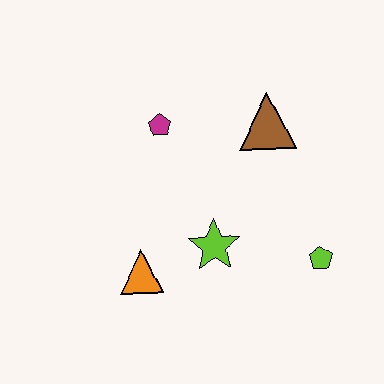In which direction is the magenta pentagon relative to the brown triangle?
The magenta pentagon is to the left of the brown triangle.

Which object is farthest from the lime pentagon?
The magenta pentagon is farthest from the lime pentagon.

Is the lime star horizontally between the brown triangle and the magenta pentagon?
Yes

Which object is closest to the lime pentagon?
The lime star is closest to the lime pentagon.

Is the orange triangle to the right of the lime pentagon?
No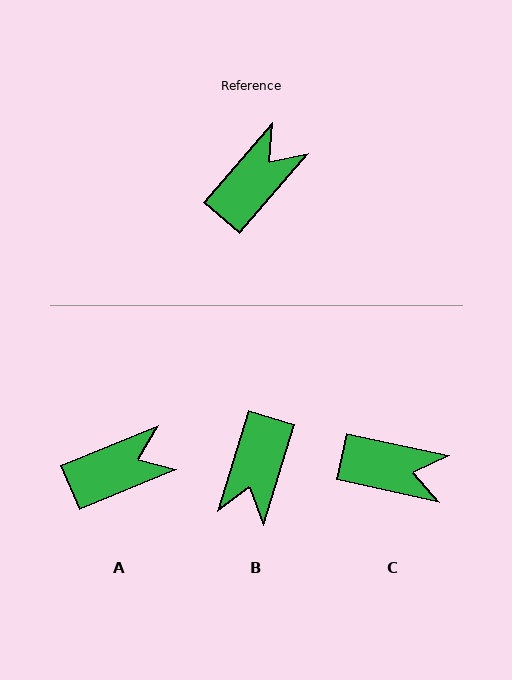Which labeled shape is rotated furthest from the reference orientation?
B, about 157 degrees away.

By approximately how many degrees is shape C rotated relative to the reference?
Approximately 62 degrees clockwise.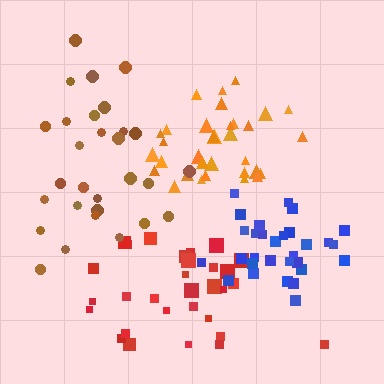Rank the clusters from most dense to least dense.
orange, blue, red, brown.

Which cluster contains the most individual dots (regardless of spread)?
Orange (33).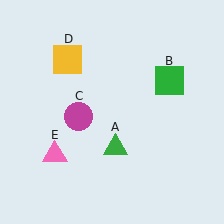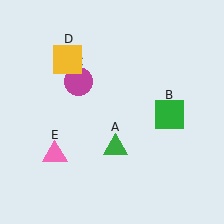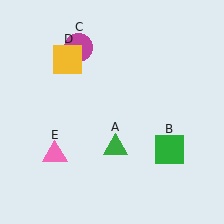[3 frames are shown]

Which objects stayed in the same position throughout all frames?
Green triangle (object A) and yellow square (object D) and pink triangle (object E) remained stationary.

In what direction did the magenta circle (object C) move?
The magenta circle (object C) moved up.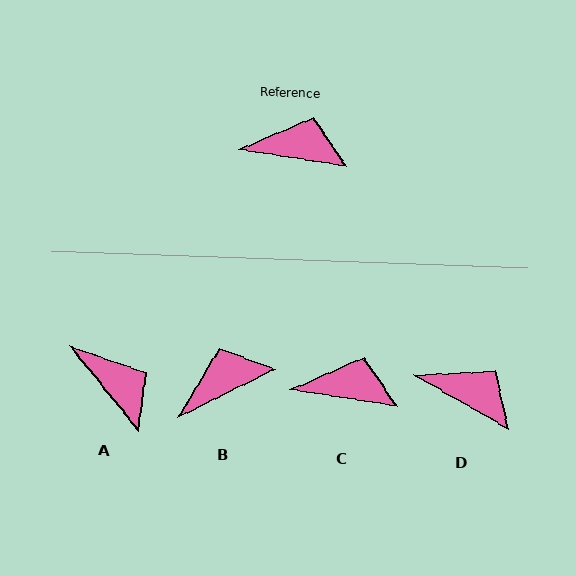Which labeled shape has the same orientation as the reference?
C.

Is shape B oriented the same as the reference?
No, it is off by about 35 degrees.